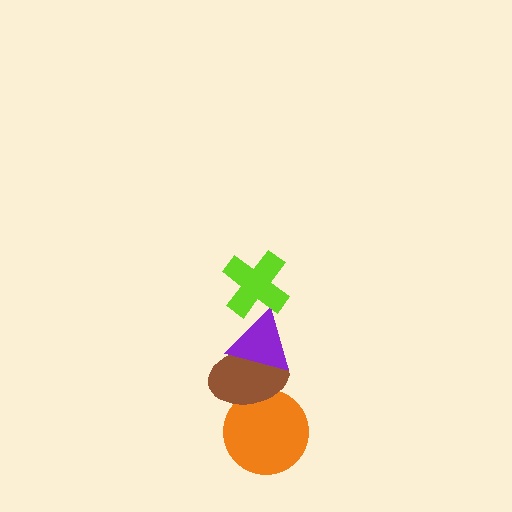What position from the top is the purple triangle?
The purple triangle is 2nd from the top.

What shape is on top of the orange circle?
The brown ellipse is on top of the orange circle.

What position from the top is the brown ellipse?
The brown ellipse is 3rd from the top.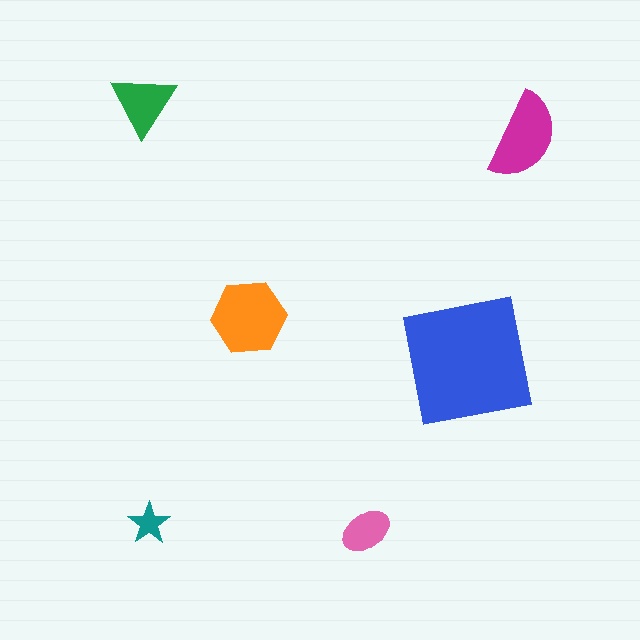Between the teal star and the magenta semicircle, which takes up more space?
The magenta semicircle.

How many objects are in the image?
There are 6 objects in the image.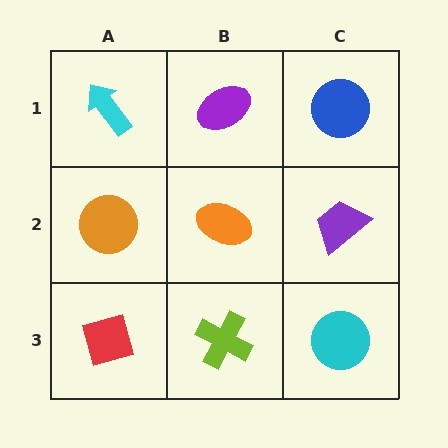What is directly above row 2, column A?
A cyan arrow.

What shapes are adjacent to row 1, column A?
An orange circle (row 2, column A), a purple ellipse (row 1, column B).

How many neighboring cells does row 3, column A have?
2.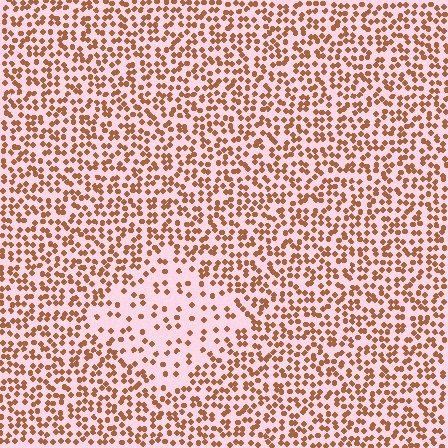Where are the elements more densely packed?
The elements are more densely packed outside the diamond boundary.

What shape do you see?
I see a diamond.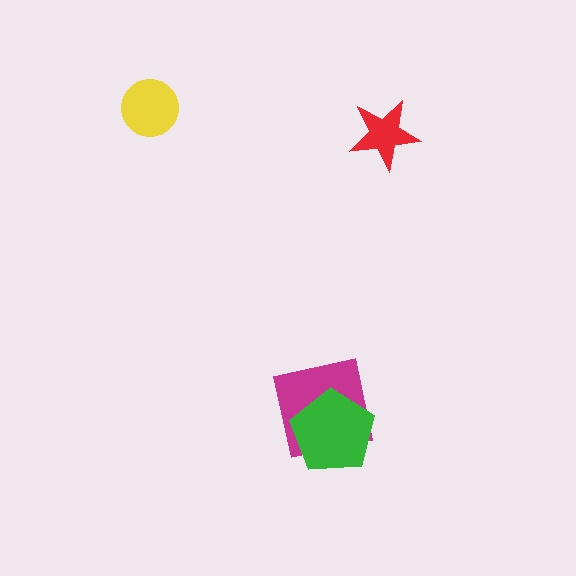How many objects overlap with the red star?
0 objects overlap with the red star.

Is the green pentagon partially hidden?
No, no other shape covers it.